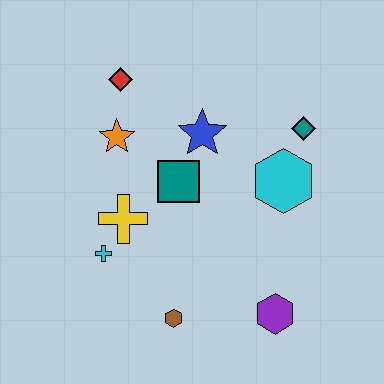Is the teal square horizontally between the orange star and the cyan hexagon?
Yes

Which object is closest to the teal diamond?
The cyan hexagon is closest to the teal diamond.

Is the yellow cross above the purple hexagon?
Yes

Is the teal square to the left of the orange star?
No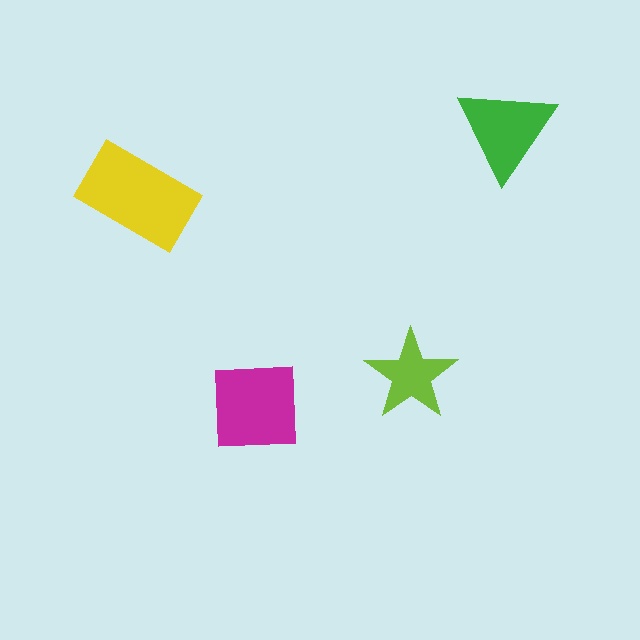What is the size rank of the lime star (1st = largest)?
4th.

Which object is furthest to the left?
The yellow rectangle is leftmost.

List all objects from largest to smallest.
The yellow rectangle, the magenta square, the green triangle, the lime star.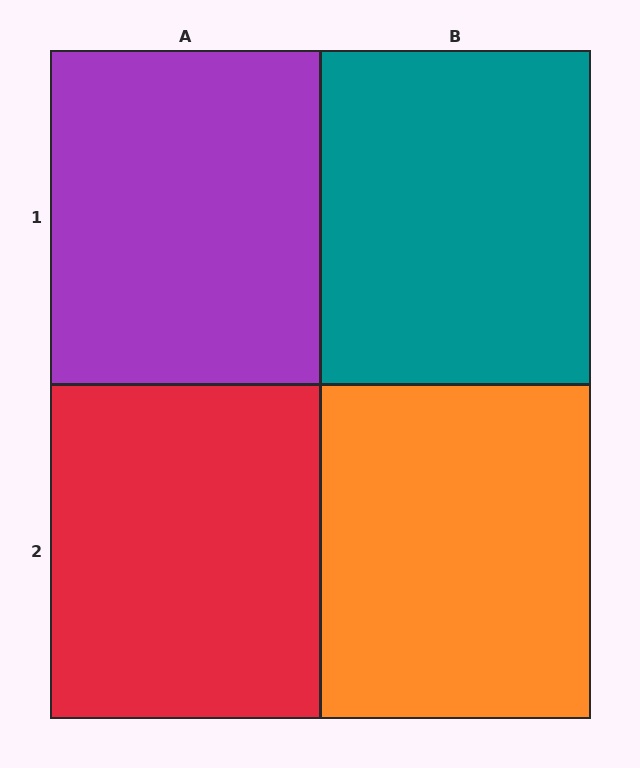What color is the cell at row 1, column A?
Purple.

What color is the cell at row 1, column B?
Teal.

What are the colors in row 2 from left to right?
Red, orange.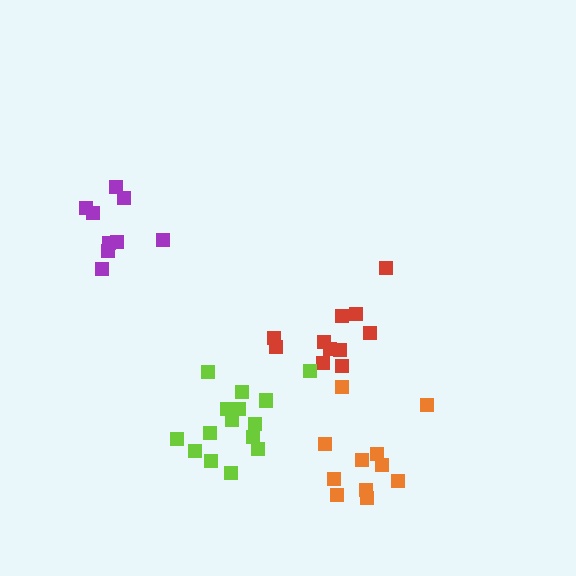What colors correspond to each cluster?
The clusters are colored: red, orange, lime, purple.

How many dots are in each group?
Group 1: 11 dots, Group 2: 11 dots, Group 3: 15 dots, Group 4: 9 dots (46 total).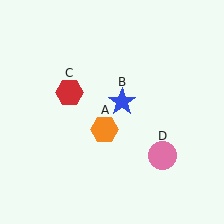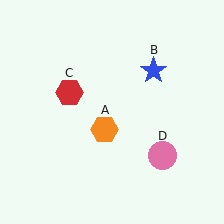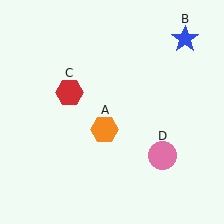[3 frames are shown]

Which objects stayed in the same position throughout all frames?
Orange hexagon (object A) and red hexagon (object C) and pink circle (object D) remained stationary.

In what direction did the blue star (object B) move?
The blue star (object B) moved up and to the right.